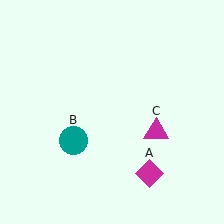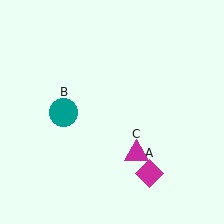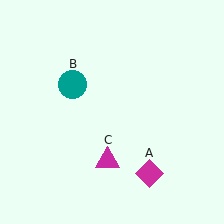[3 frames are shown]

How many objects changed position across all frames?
2 objects changed position: teal circle (object B), magenta triangle (object C).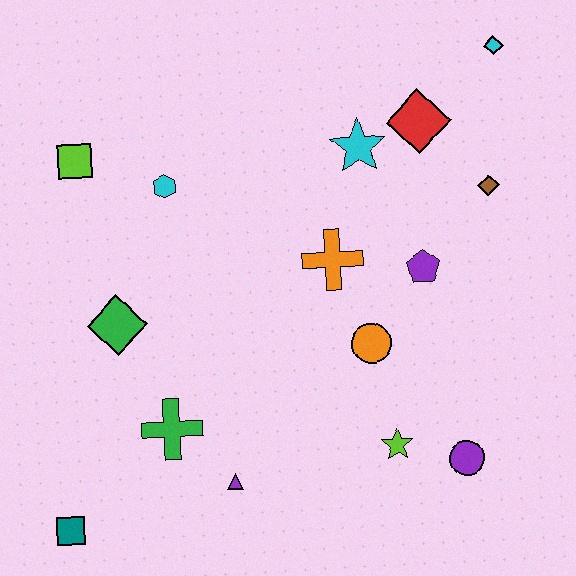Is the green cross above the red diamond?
No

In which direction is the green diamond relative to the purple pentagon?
The green diamond is to the left of the purple pentagon.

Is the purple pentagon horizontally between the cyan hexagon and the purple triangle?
No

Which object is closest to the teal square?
The green cross is closest to the teal square.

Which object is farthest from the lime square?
The purple circle is farthest from the lime square.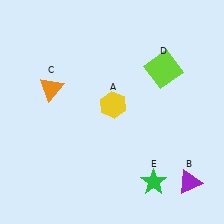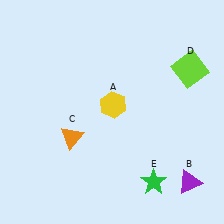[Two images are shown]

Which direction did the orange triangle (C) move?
The orange triangle (C) moved down.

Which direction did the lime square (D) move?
The lime square (D) moved right.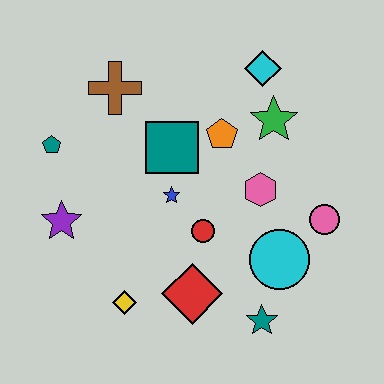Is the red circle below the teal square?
Yes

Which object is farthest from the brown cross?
The teal star is farthest from the brown cross.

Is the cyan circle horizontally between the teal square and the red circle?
No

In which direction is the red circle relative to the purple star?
The red circle is to the right of the purple star.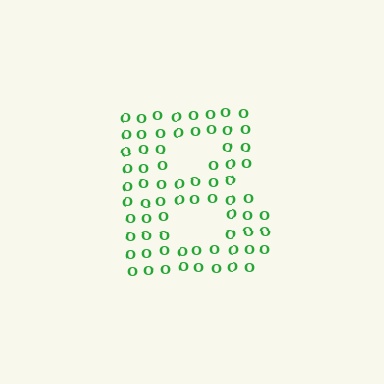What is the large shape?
The large shape is the letter B.